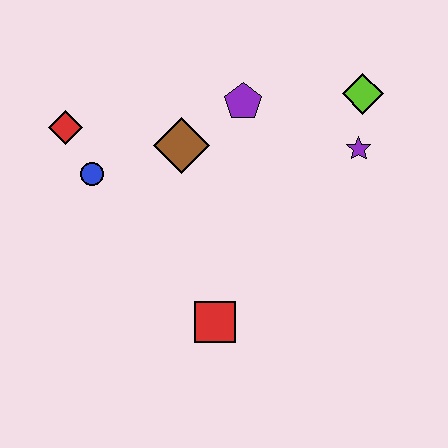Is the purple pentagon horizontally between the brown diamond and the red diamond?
No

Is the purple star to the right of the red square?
Yes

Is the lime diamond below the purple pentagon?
No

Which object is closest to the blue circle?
The red diamond is closest to the blue circle.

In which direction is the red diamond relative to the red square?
The red diamond is above the red square.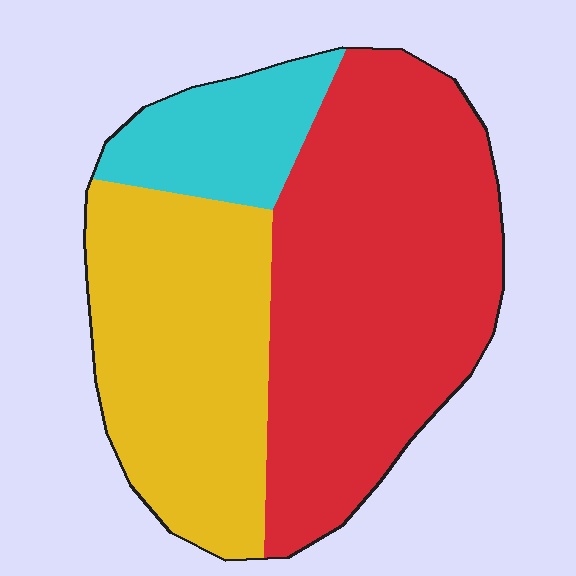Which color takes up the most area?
Red, at roughly 50%.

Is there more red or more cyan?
Red.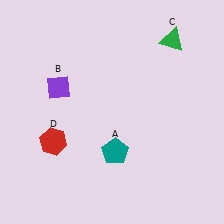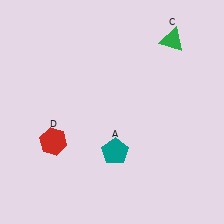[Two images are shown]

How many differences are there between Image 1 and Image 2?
There is 1 difference between the two images.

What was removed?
The purple diamond (B) was removed in Image 2.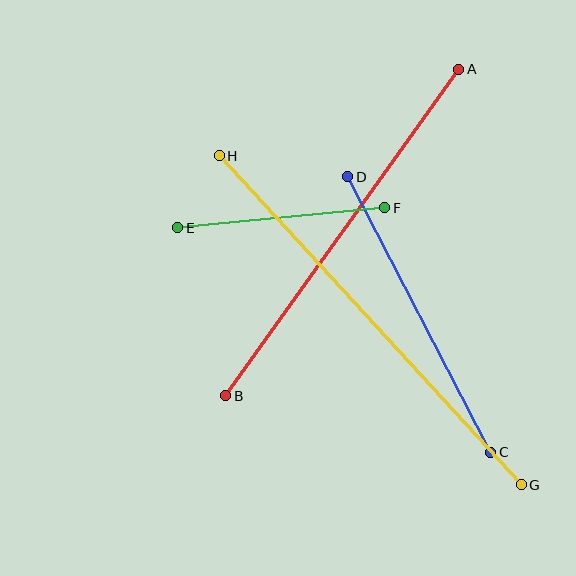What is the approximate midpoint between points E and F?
The midpoint is at approximately (281, 218) pixels.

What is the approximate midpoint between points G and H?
The midpoint is at approximately (370, 320) pixels.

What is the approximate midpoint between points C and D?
The midpoint is at approximately (419, 315) pixels.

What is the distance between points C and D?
The distance is approximately 310 pixels.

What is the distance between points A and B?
The distance is approximately 401 pixels.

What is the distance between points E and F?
The distance is approximately 208 pixels.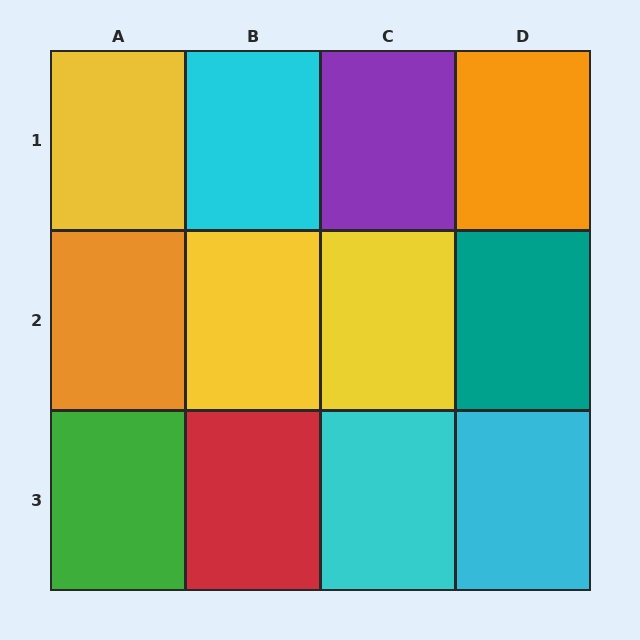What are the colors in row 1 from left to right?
Yellow, cyan, purple, orange.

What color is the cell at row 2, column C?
Yellow.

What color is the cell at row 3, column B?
Red.